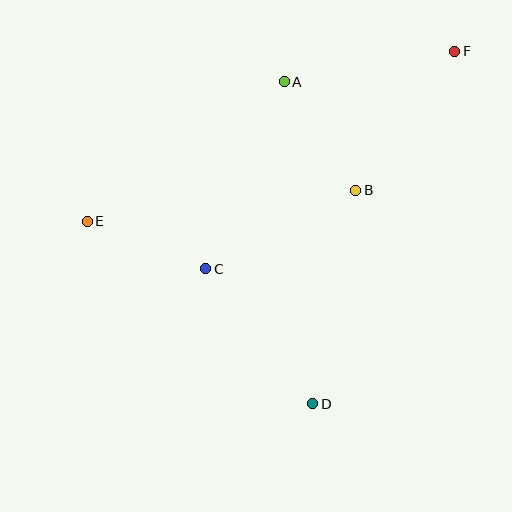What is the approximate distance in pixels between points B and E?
The distance between B and E is approximately 271 pixels.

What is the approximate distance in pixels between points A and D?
The distance between A and D is approximately 323 pixels.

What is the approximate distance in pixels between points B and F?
The distance between B and F is approximately 171 pixels.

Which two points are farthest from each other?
Points E and F are farthest from each other.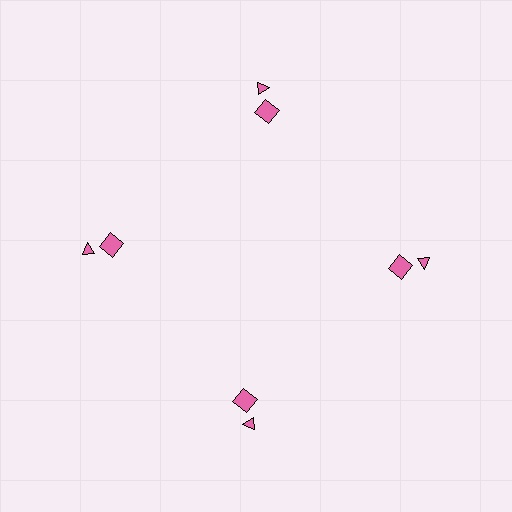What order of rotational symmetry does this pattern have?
This pattern has 4-fold rotational symmetry.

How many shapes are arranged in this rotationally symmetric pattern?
There are 8 shapes, arranged in 4 groups of 2.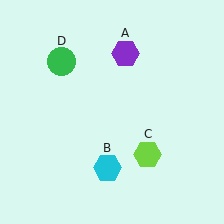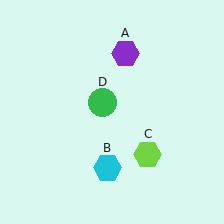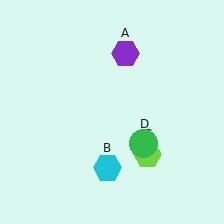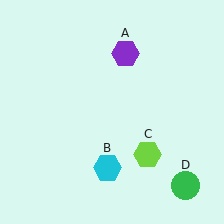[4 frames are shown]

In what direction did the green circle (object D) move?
The green circle (object D) moved down and to the right.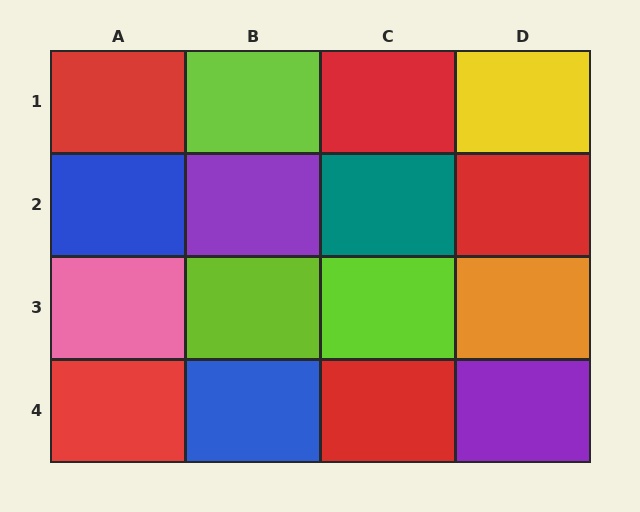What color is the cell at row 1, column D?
Yellow.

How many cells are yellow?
1 cell is yellow.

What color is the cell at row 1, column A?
Red.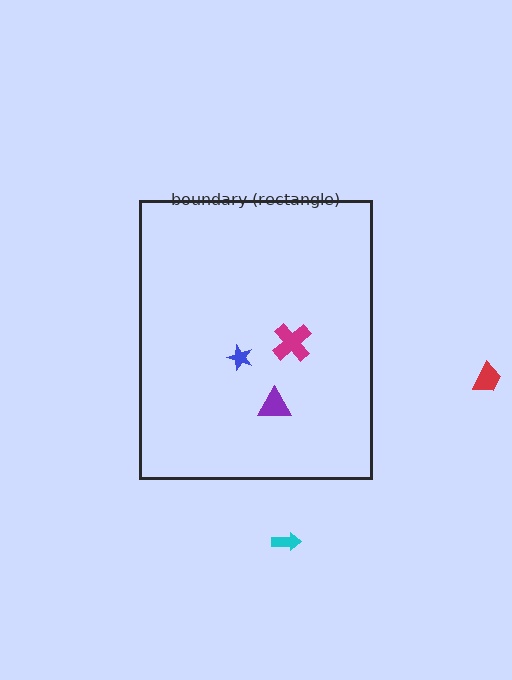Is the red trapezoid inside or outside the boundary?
Outside.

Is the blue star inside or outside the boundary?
Inside.